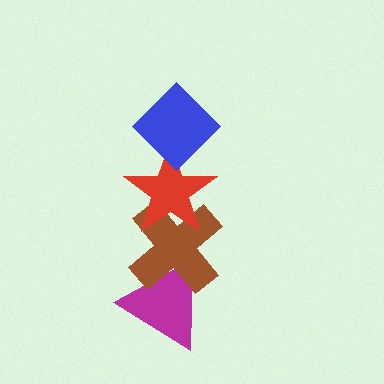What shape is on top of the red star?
The blue diamond is on top of the red star.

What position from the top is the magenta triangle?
The magenta triangle is 4th from the top.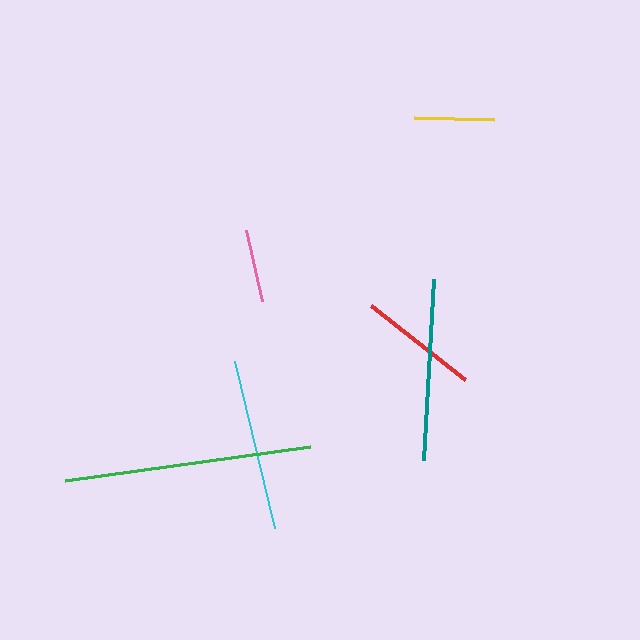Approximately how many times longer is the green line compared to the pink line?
The green line is approximately 3.4 times the length of the pink line.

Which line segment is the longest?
The green line is the longest at approximately 248 pixels.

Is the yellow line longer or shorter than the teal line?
The teal line is longer than the yellow line.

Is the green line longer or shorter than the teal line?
The green line is longer than the teal line.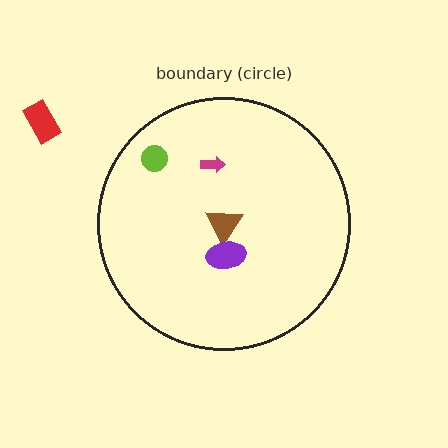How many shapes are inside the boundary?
4 inside, 1 outside.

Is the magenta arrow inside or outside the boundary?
Inside.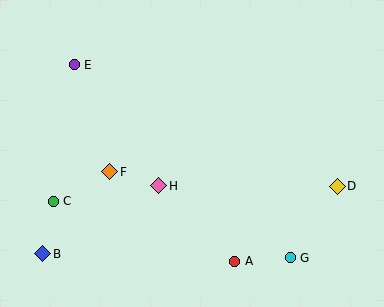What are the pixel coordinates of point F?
Point F is at (110, 172).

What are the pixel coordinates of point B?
Point B is at (43, 254).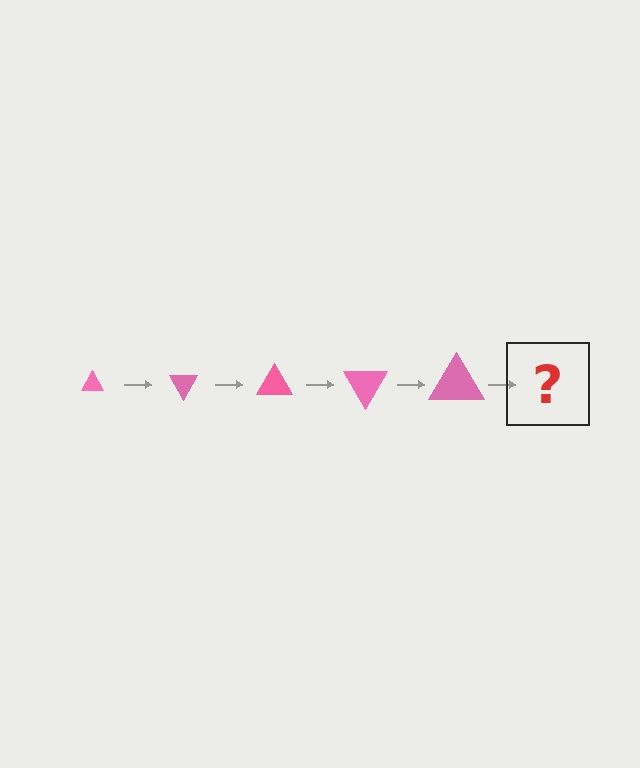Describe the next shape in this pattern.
It should be a triangle, larger than the previous one and rotated 300 degrees from the start.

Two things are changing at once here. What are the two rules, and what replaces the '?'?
The two rules are that the triangle grows larger each step and it rotates 60 degrees each step. The '?' should be a triangle, larger than the previous one and rotated 300 degrees from the start.